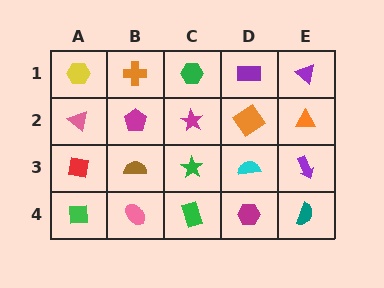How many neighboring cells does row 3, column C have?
4.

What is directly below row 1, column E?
An orange triangle.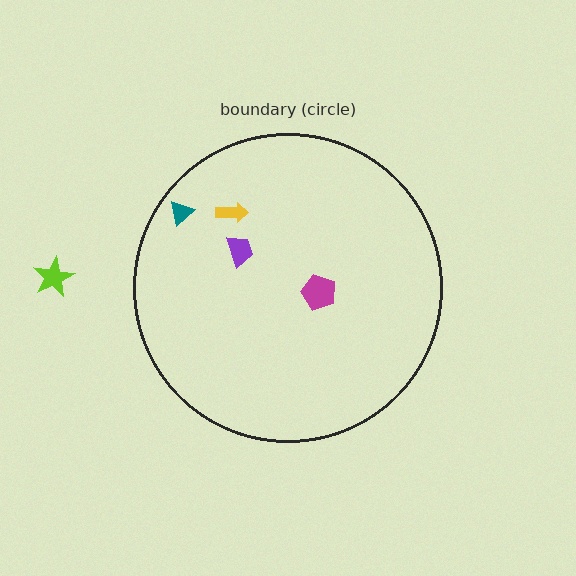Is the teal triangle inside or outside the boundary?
Inside.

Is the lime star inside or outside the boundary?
Outside.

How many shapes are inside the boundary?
4 inside, 1 outside.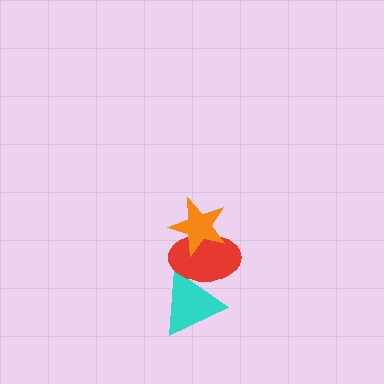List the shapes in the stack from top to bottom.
From top to bottom: the orange star, the red ellipse, the cyan triangle.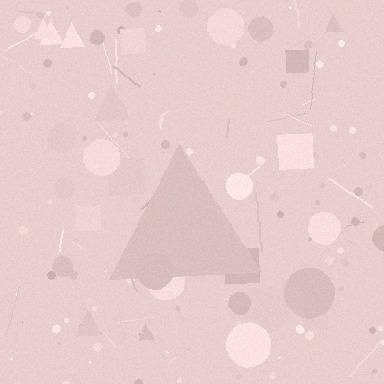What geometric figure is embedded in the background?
A triangle is embedded in the background.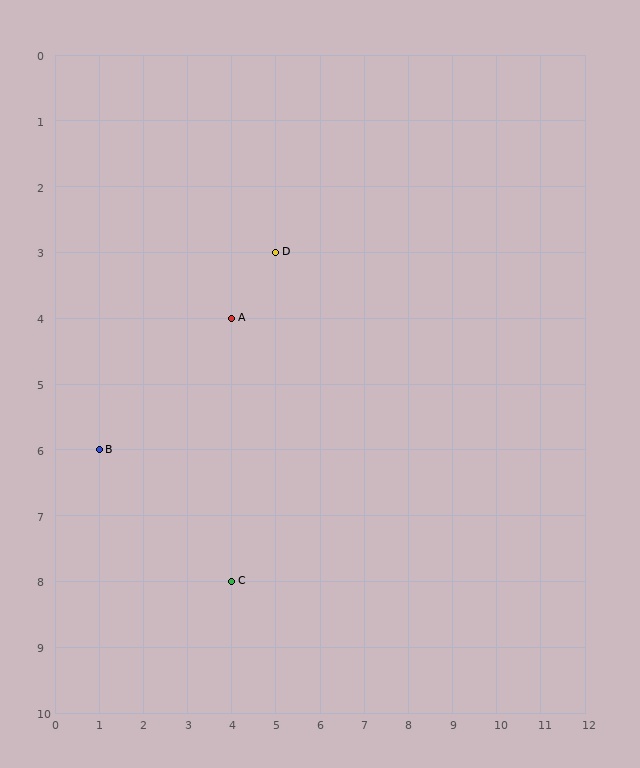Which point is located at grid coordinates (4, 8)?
Point C is at (4, 8).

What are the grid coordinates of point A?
Point A is at grid coordinates (4, 4).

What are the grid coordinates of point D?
Point D is at grid coordinates (5, 3).